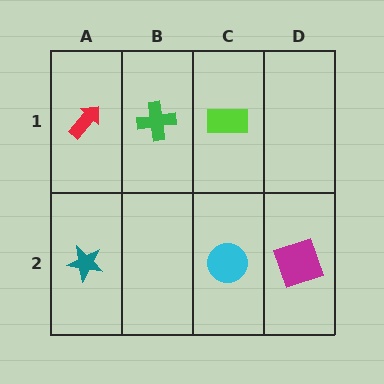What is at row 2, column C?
A cyan circle.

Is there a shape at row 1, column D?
No, that cell is empty.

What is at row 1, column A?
A red arrow.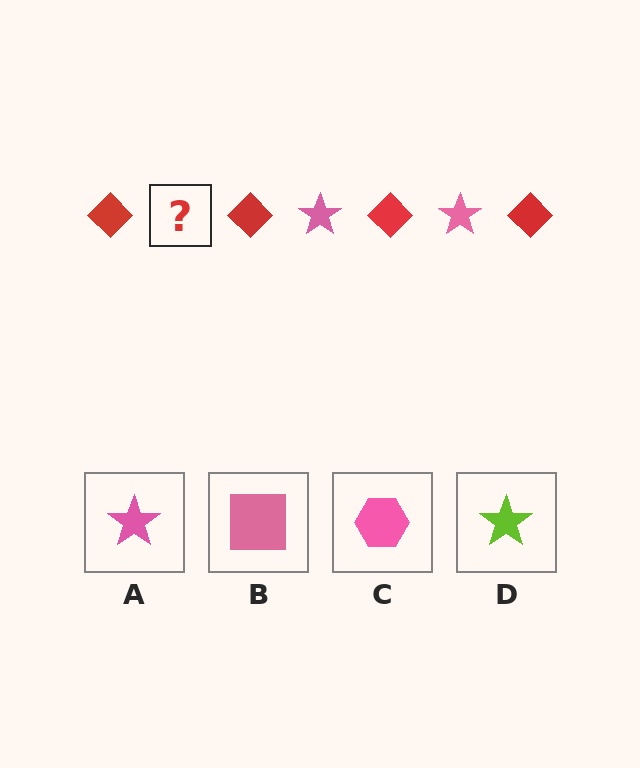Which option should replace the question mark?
Option A.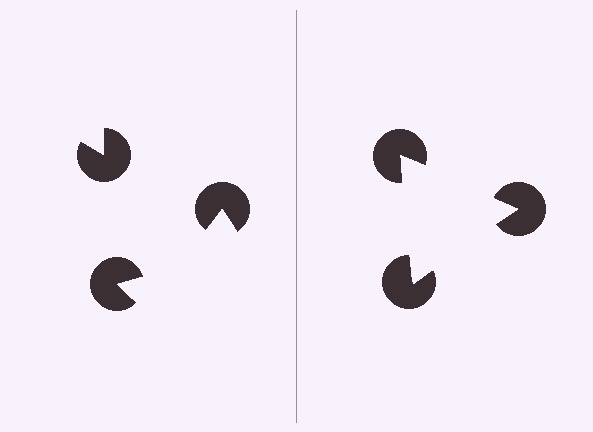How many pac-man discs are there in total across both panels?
6 — 3 on each side.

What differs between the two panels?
The pac-man discs are positioned identically on both sides; only the wedge orientations differ. On the right they align to a triangle; on the left they are misaligned.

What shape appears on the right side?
An illusory triangle.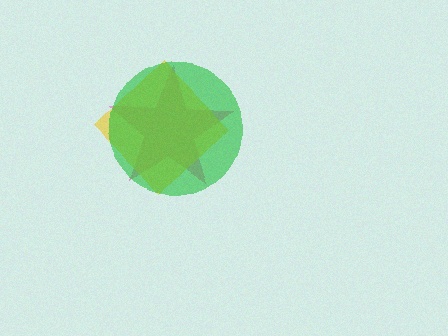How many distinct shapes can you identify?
There are 3 distinct shapes: a pink star, a yellow diamond, a green circle.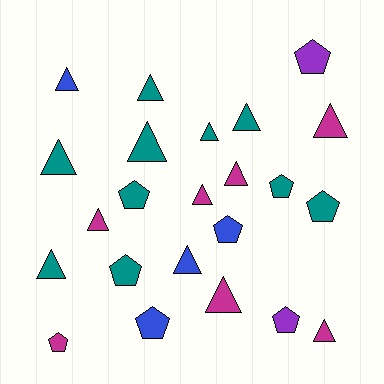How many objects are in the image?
There are 23 objects.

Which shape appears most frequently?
Triangle, with 14 objects.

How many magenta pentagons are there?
There is 1 magenta pentagon.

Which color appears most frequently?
Teal, with 10 objects.